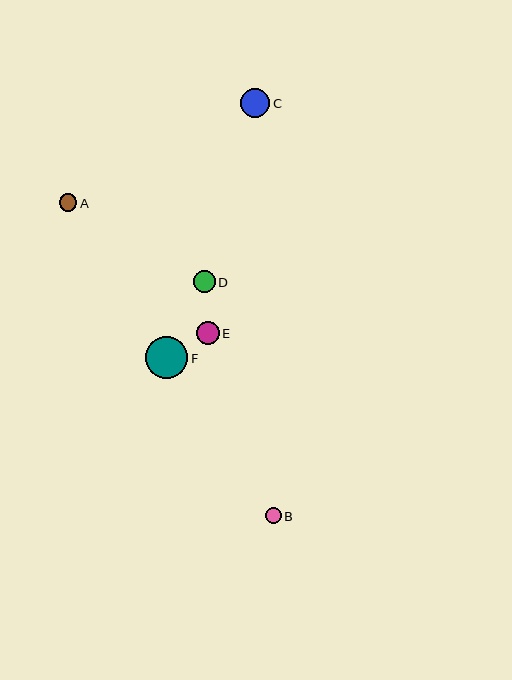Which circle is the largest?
Circle F is the largest with a size of approximately 42 pixels.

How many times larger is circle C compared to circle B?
Circle C is approximately 1.8 times the size of circle B.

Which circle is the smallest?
Circle B is the smallest with a size of approximately 16 pixels.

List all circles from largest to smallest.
From largest to smallest: F, C, E, D, A, B.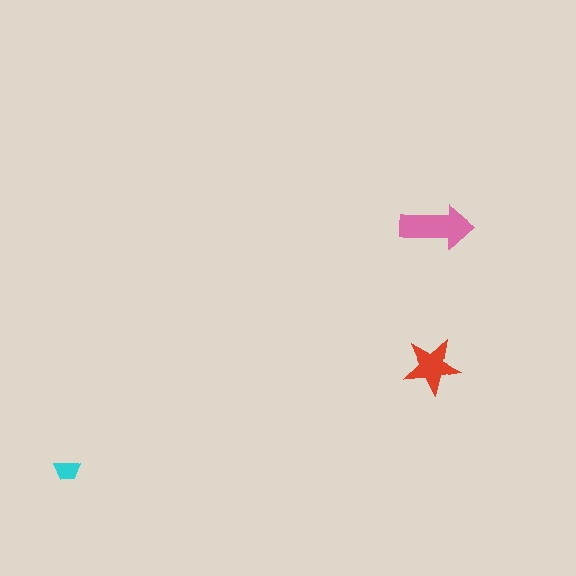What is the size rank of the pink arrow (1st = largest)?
1st.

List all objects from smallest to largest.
The cyan trapezoid, the red star, the pink arrow.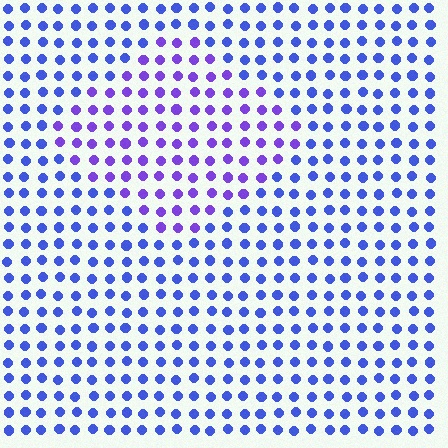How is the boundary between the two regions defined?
The boundary is defined purely by a slight shift in hue (about 32 degrees). Spacing, size, and orientation are identical on both sides.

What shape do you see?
I see a diamond.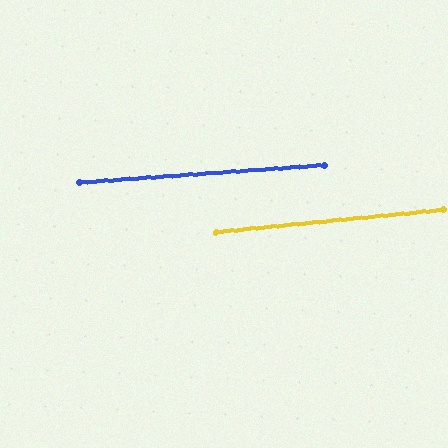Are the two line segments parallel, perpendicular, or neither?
Parallel — their directions differ by only 1.6°.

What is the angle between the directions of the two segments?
Approximately 2 degrees.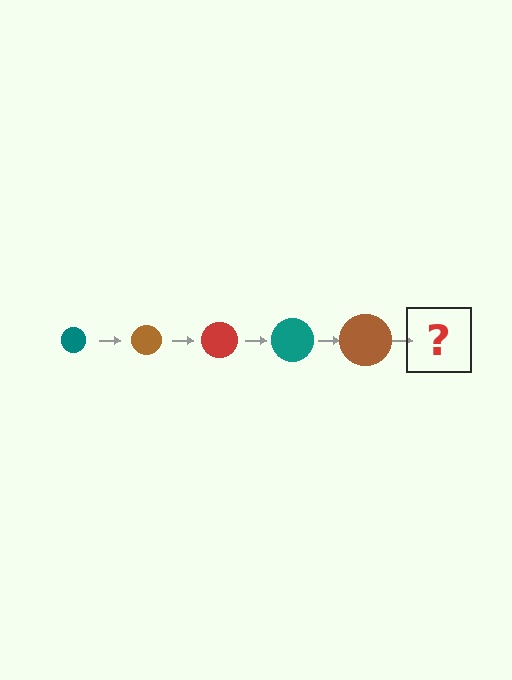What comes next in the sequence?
The next element should be a red circle, larger than the previous one.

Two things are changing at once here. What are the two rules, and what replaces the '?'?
The two rules are that the circle grows larger each step and the color cycles through teal, brown, and red. The '?' should be a red circle, larger than the previous one.